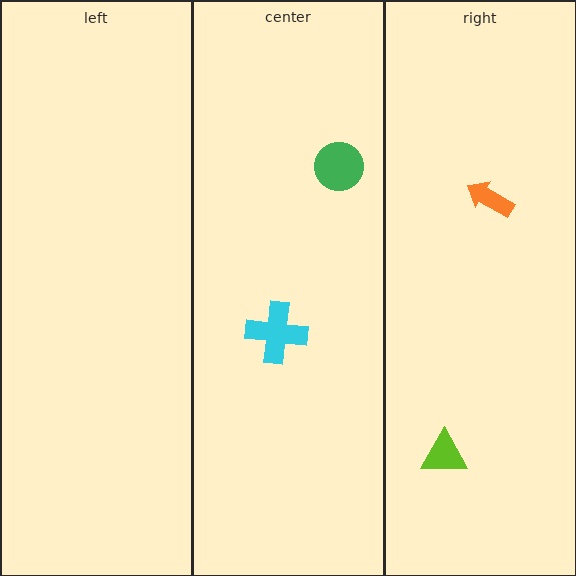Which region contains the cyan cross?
The center region.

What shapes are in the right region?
The lime triangle, the orange arrow.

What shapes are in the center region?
The cyan cross, the green circle.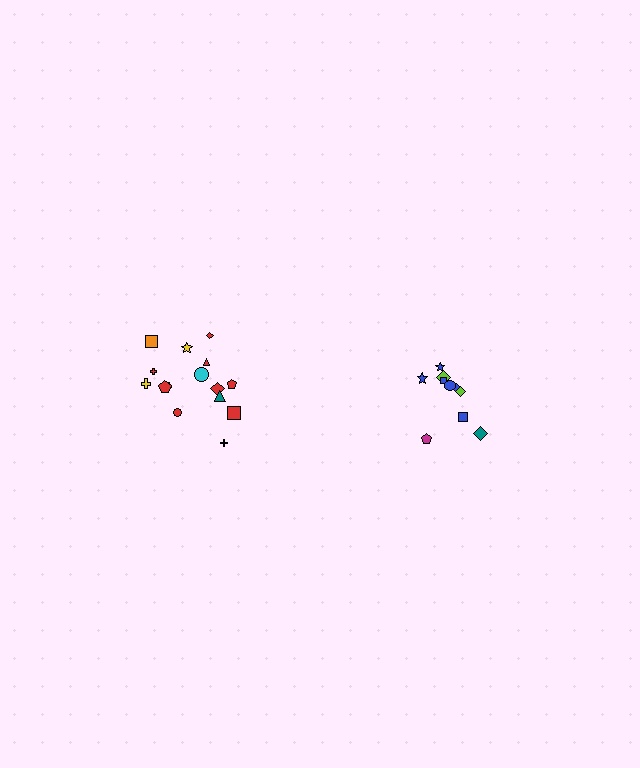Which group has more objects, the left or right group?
The left group.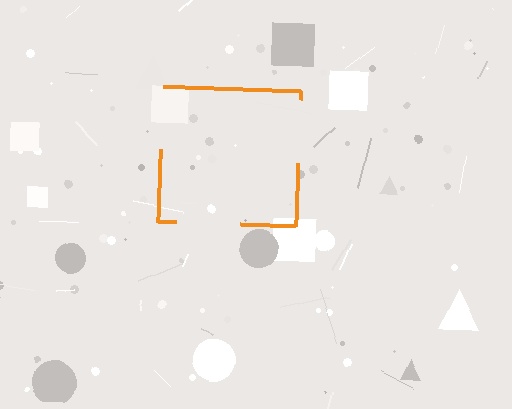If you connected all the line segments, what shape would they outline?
They would outline a square.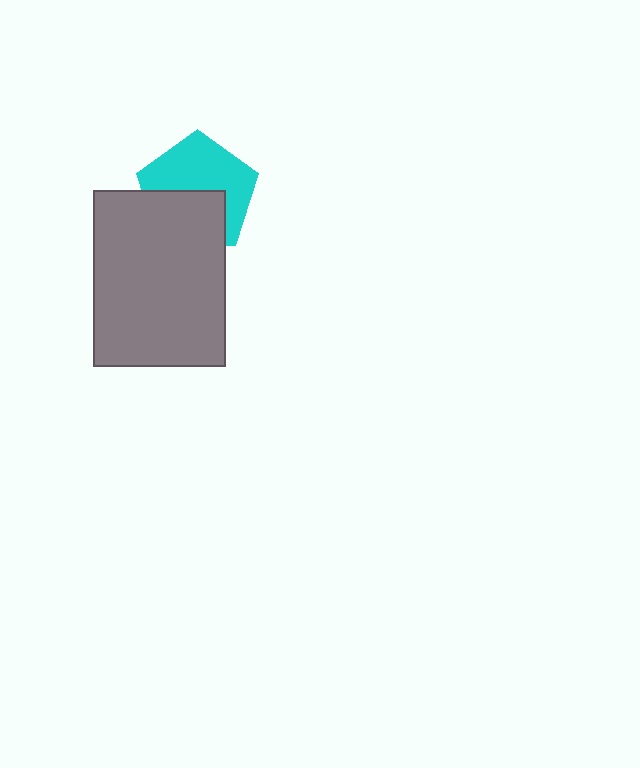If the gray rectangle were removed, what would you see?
You would see the complete cyan pentagon.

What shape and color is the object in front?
The object in front is a gray rectangle.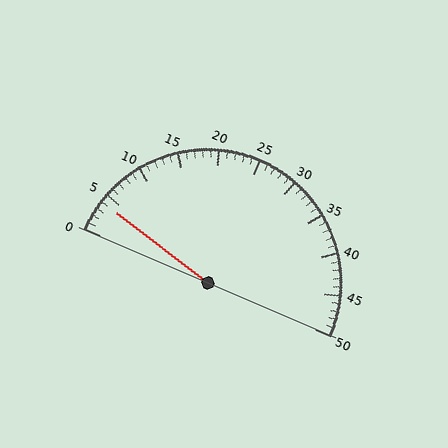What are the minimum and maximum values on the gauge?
The gauge ranges from 0 to 50.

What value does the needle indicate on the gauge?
The needle indicates approximately 4.